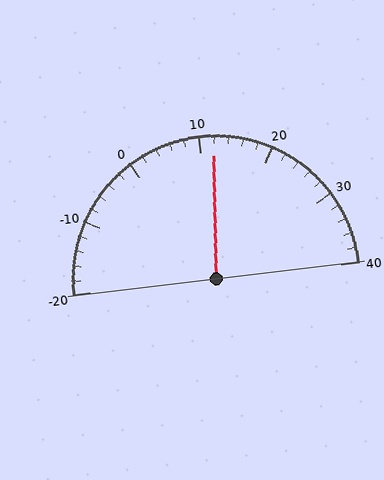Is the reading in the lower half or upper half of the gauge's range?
The reading is in the upper half of the range (-20 to 40).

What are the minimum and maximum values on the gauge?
The gauge ranges from -20 to 40.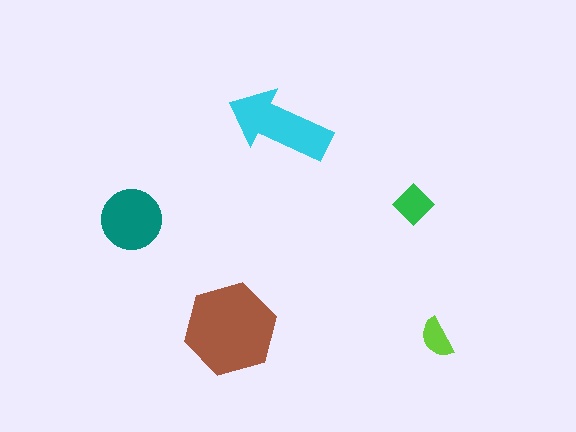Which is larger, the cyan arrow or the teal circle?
The cyan arrow.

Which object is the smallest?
The lime semicircle.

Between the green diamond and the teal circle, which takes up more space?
The teal circle.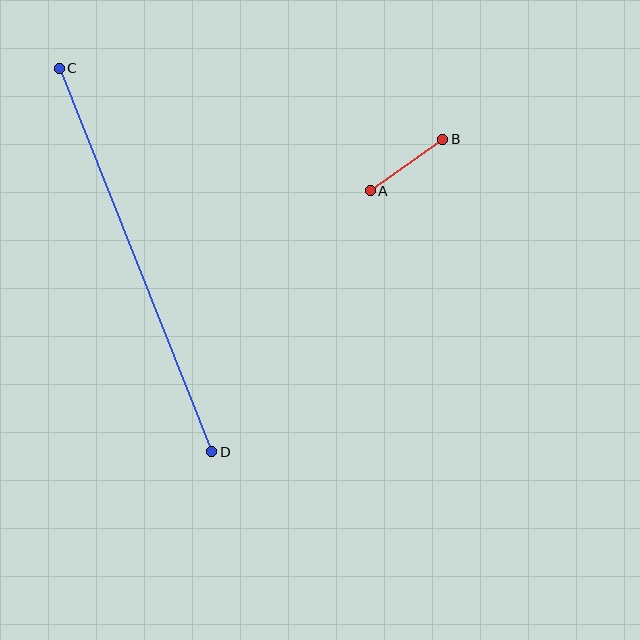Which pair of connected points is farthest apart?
Points C and D are farthest apart.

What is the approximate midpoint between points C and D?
The midpoint is at approximately (136, 260) pixels.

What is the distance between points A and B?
The distance is approximately 89 pixels.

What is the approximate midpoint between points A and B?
The midpoint is at approximately (407, 165) pixels.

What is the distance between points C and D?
The distance is approximately 413 pixels.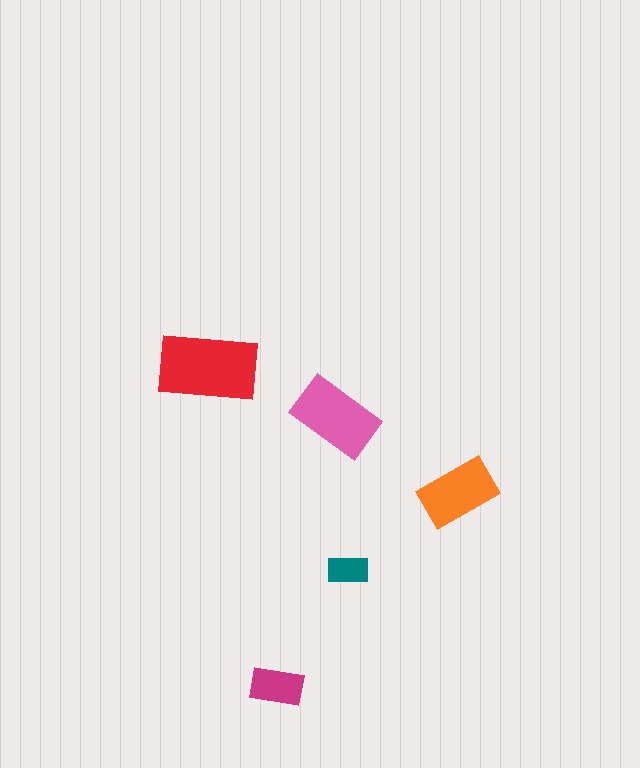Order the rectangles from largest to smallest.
the red one, the pink one, the orange one, the magenta one, the teal one.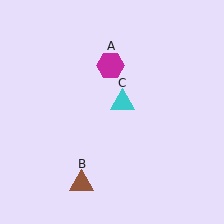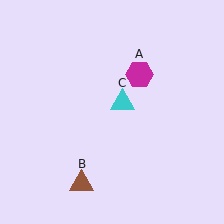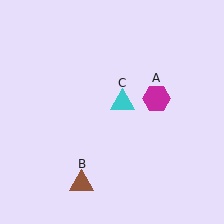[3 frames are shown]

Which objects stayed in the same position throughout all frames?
Brown triangle (object B) and cyan triangle (object C) remained stationary.